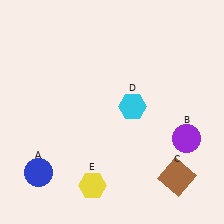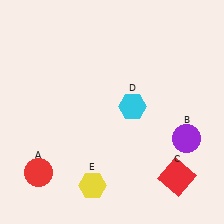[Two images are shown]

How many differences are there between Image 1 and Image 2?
There are 2 differences between the two images.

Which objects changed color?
A changed from blue to red. C changed from brown to red.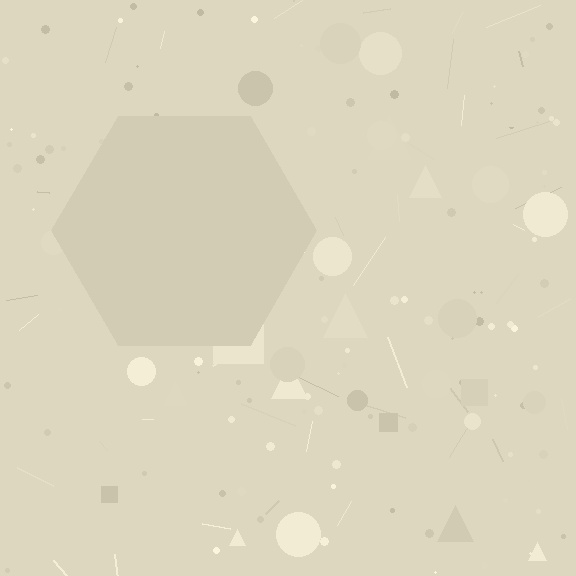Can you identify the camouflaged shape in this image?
The camouflaged shape is a hexagon.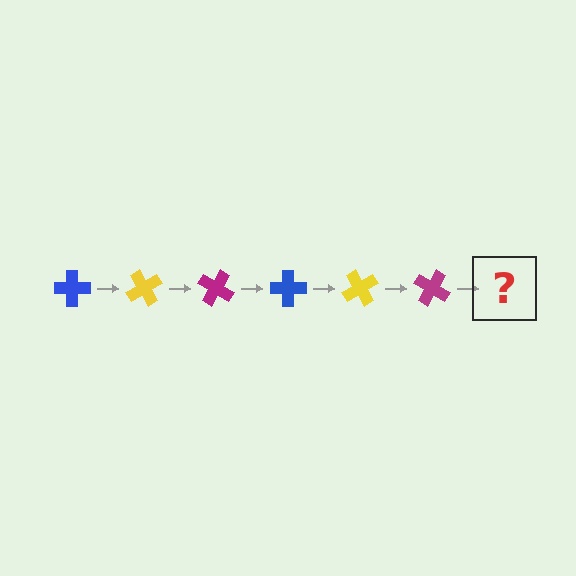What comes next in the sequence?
The next element should be a blue cross, rotated 360 degrees from the start.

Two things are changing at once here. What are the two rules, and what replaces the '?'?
The two rules are that it rotates 60 degrees each step and the color cycles through blue, yellow, and magenta. The '?' should be a blue cross, rotated 360 degrees from the start.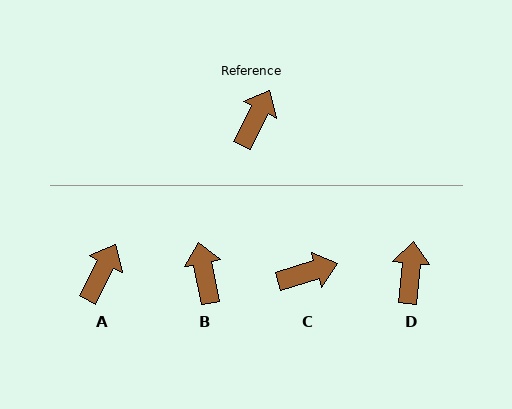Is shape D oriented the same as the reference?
No, it is off by about 22 degrees.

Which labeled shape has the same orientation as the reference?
A.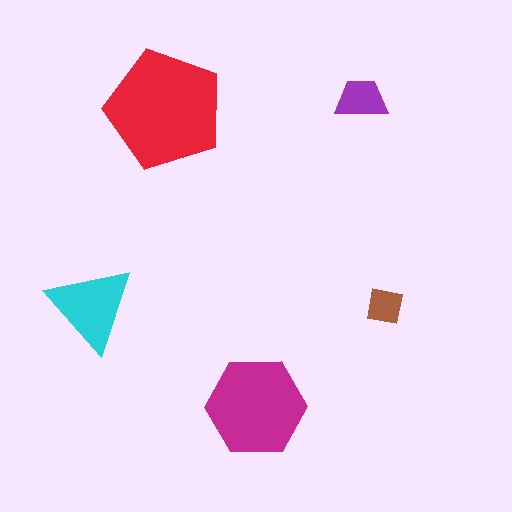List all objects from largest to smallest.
The red pentagon, the magenta hexagon, the cyan triangle, the purple trapezoid, the brown square.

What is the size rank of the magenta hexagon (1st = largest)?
2nd.